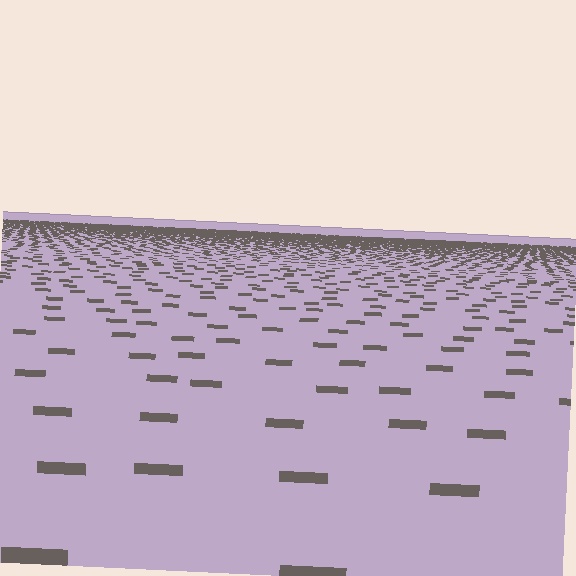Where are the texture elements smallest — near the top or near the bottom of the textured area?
Near the top.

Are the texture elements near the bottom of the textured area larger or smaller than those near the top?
Larger. Near the bottom, elements are closer to the viewer and appear at a bigger on-screen size.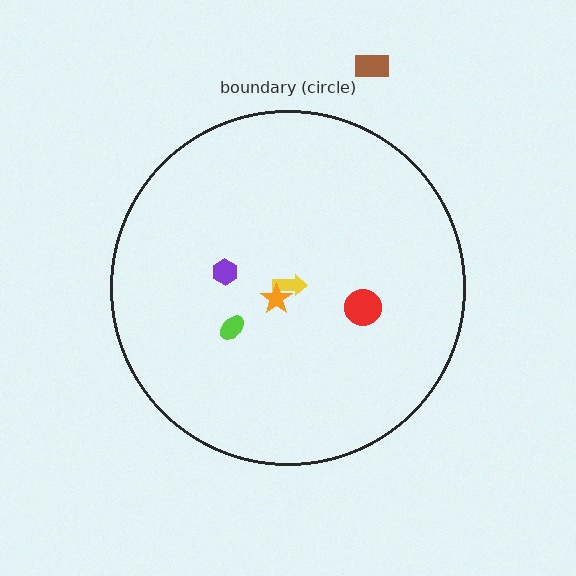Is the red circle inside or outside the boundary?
Inside.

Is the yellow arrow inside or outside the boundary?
Inside.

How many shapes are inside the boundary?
5 inside, 1 outside.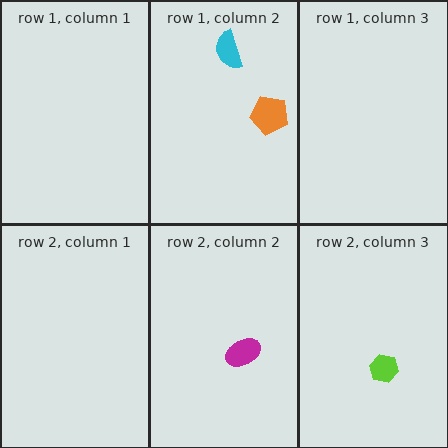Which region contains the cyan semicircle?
The row 1, column 2 region.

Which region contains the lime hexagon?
The row 2, column 3 region.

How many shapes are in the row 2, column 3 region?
1.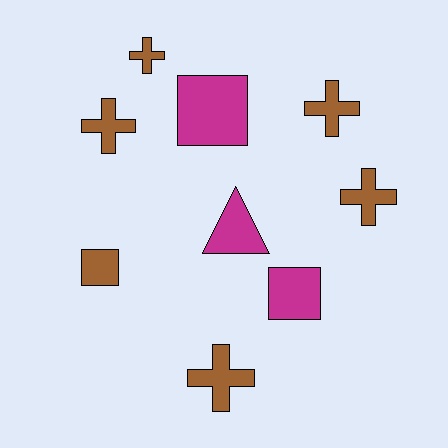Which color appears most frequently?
Brown, with 6 objects.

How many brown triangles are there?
There are no brown triangles.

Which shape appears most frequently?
Cross, with 5 objects.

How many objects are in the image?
There are 9 objects.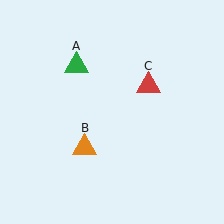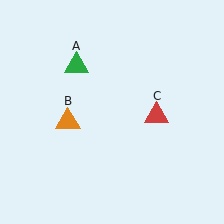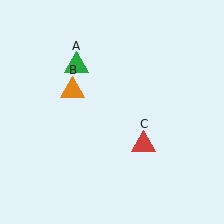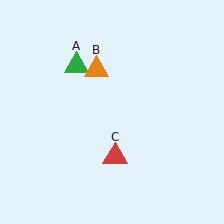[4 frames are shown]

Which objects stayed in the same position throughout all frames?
Green triangle (object A) remained stationary.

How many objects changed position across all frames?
2 objects changed position: orange triangle (object B), red triangle (object C).